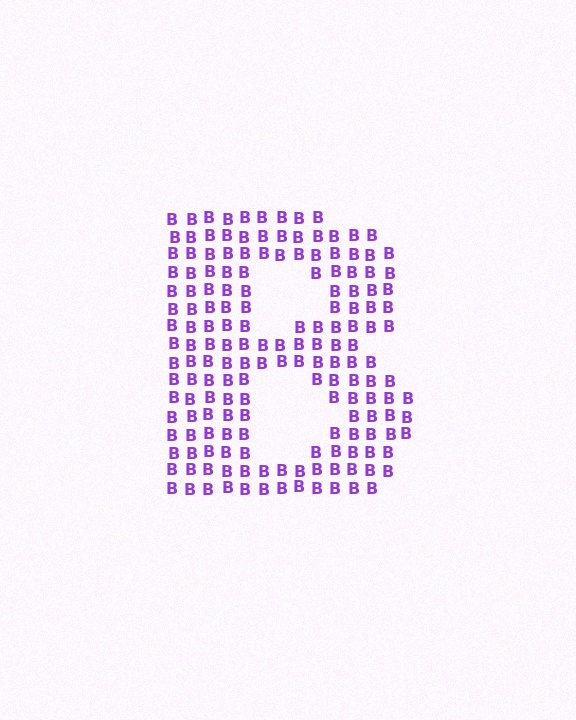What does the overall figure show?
The overall figure shows the letter B.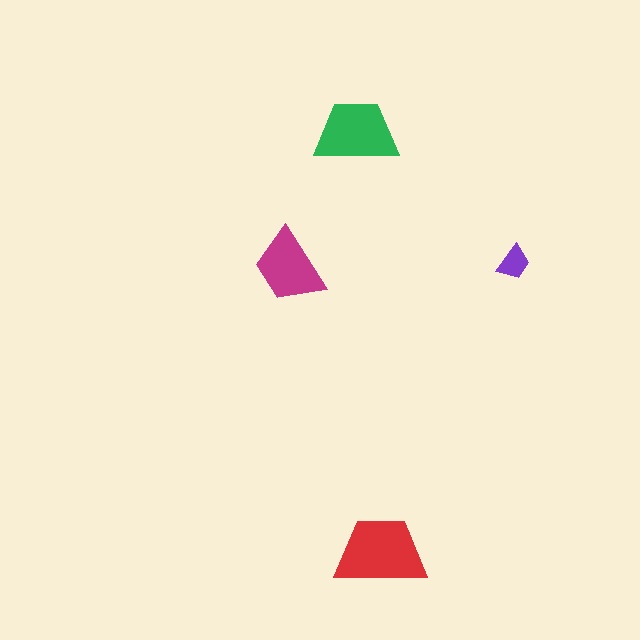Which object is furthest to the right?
The purple trapezoid is rightmost.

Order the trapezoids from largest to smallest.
the red one, the green one, the magenta one, the purple one.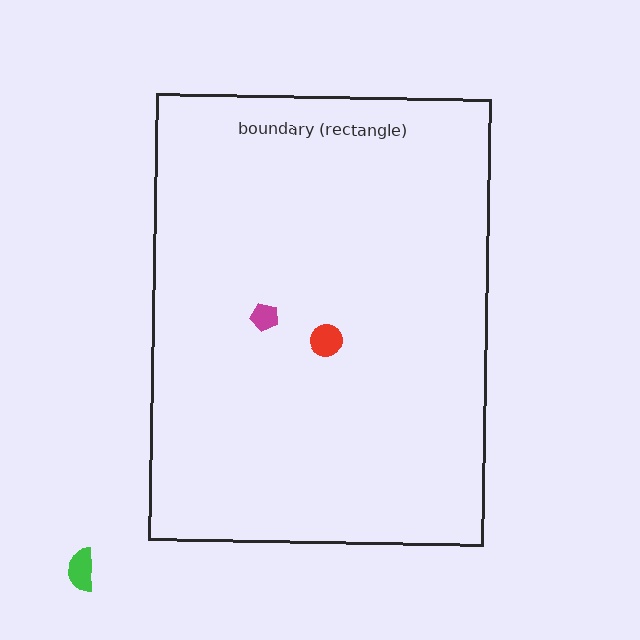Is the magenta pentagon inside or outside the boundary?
Inside.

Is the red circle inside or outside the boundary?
Inside.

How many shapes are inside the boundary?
2 inside, 1 outside.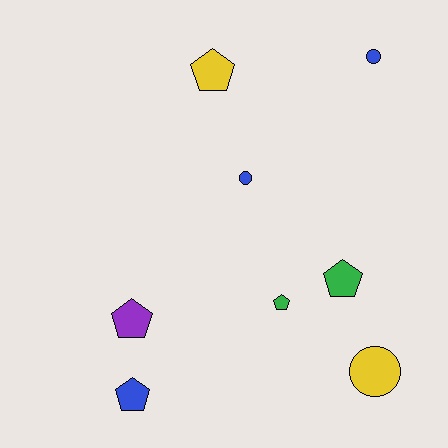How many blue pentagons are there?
There is 1 blue pentagon.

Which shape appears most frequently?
Pentagon, with 5 objects.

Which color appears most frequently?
Blue, with 3 objects.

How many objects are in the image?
There are 8 objects.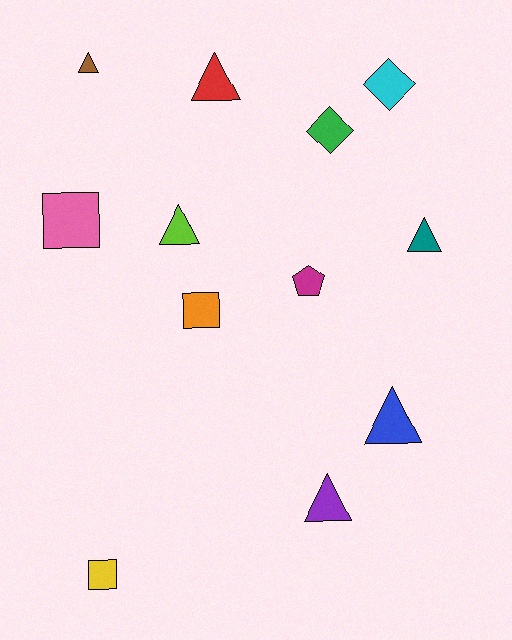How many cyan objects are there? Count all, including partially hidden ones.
There is 1 cyan object.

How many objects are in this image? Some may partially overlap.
There are 12 objects.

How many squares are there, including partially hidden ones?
There are 3 squares.